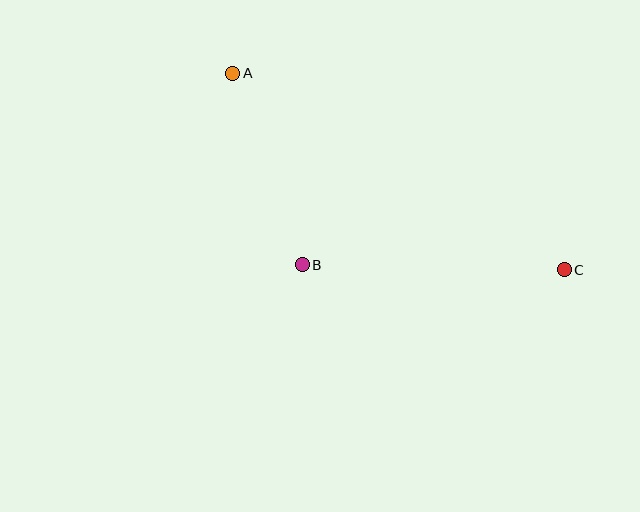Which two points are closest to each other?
Points A and B are closest to each other.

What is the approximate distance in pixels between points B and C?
The distance between B and C is approximately 262 pixels.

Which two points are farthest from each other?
Points A and C are farthest from each other.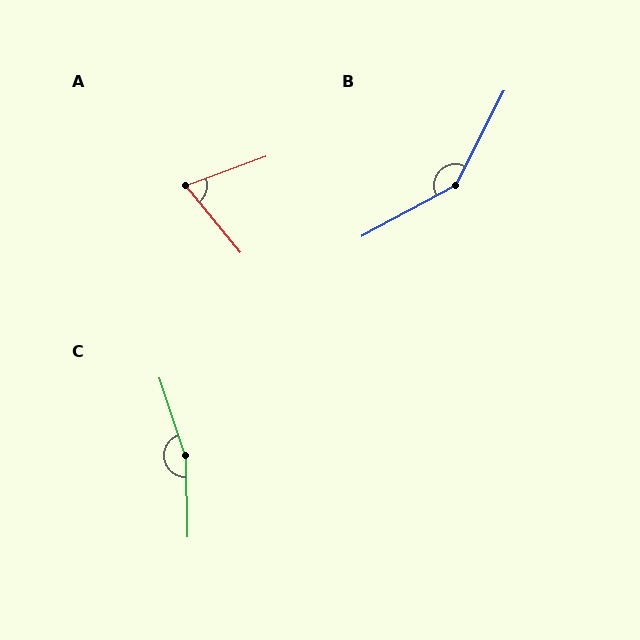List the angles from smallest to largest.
A (71°), B (146°), C (163°).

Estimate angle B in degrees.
Approximately 146 degrees.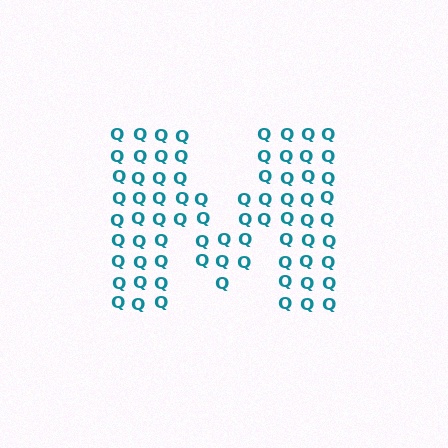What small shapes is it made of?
It is made of small letter Q's.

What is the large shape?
The large shape is the letter M.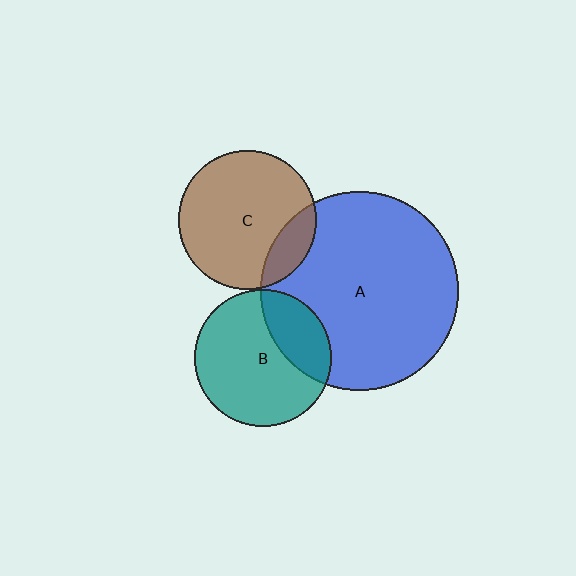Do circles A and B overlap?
Yes.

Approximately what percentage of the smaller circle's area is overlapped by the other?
Approximately 25%.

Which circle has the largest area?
Circle A (blue).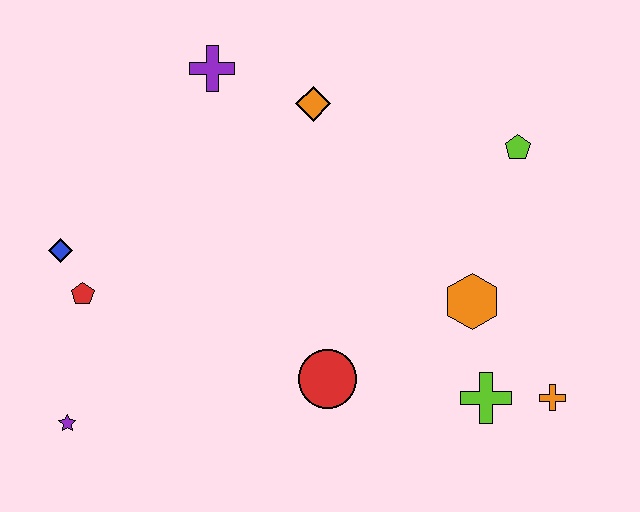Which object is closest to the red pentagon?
The blue diamond is closest to the red pentagon.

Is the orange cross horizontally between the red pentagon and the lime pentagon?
No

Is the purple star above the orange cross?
No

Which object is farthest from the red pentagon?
The orange cross is farthest from the red pentagon.